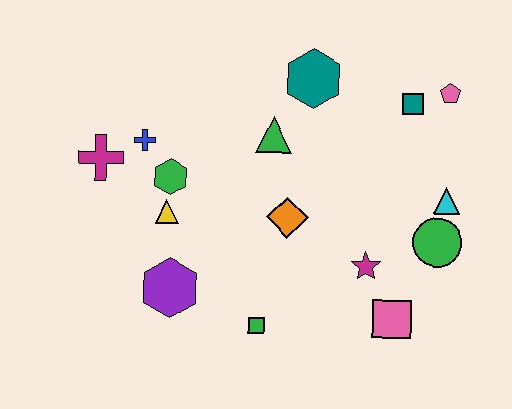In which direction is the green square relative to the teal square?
The green square is below the teal square.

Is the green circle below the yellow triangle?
Yes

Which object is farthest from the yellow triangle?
The pink pentagon is farthest from the yellow triangle.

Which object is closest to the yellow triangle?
The green hexagon is closest to the yellow triangle.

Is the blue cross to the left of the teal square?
Yes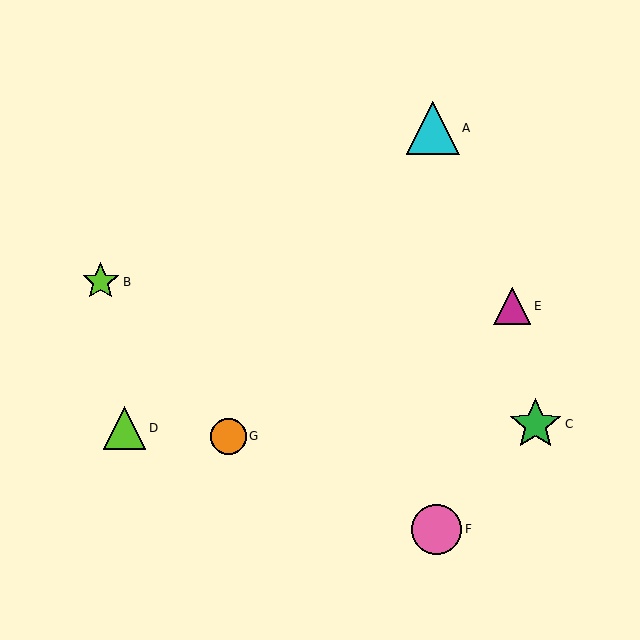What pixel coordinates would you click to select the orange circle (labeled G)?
Click at (228, 436) to select the orange circle G.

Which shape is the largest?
The cyan triangle (labeled A) is the largest.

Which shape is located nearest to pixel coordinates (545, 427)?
The green star (labeled C) at (536, 424) is nearest to that location.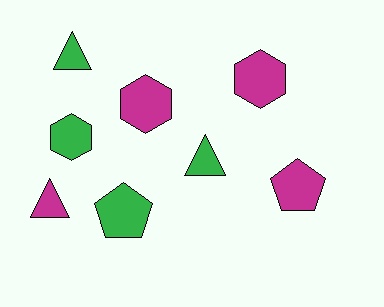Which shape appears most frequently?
Triangle, with 3 objects.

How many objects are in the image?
There are 8 objects.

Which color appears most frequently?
Green, with 4 objects.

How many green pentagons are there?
There is 1 green pentagon.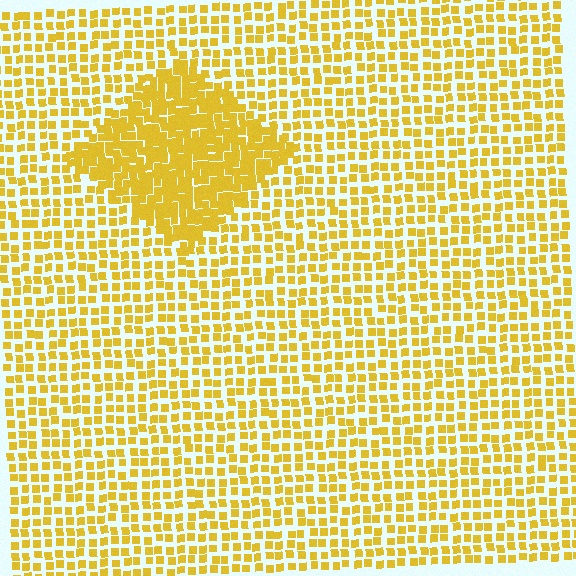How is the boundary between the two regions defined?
The boundary is defined by a change in element density (approximately 1.9x ratio). All elements are the same color, size, and shape.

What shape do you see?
I see a diamond.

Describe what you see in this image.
The image contains small yellow elements arranged at two different densities. A diamond-shaped region is visible where the elements are more densely packed than the surrounding area.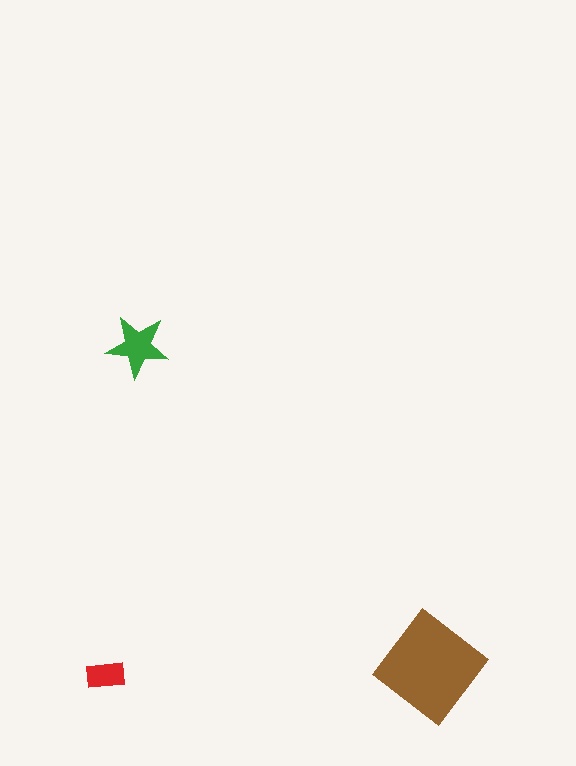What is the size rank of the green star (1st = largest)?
2nd.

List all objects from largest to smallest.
The brown diamond, the green star, the red rectangle.